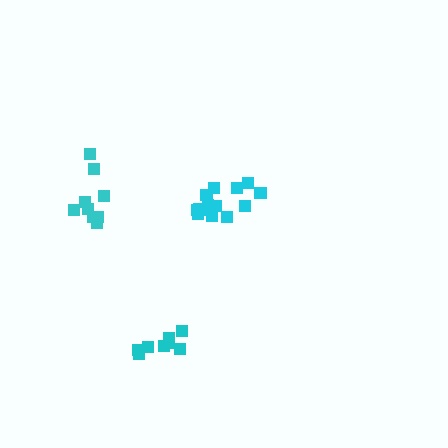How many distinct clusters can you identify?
There are 3 distinct clusters.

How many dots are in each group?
Group 1: 8 dots, Group 2: 14 dots, Group 3: 9 dots (31 total).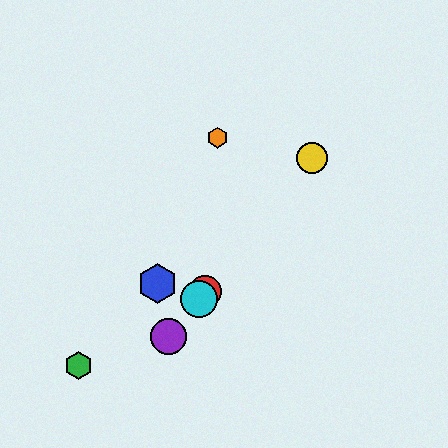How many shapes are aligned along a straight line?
4 shapes (the red circle, the yellow circle, the purple circle, the cyan circle) are aligned along a straight line.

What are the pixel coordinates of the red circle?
The red circle is at (205, 291).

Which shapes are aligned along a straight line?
The red circle, the yellow circle, the purple circle, the cyan circle are aligned along a straight line.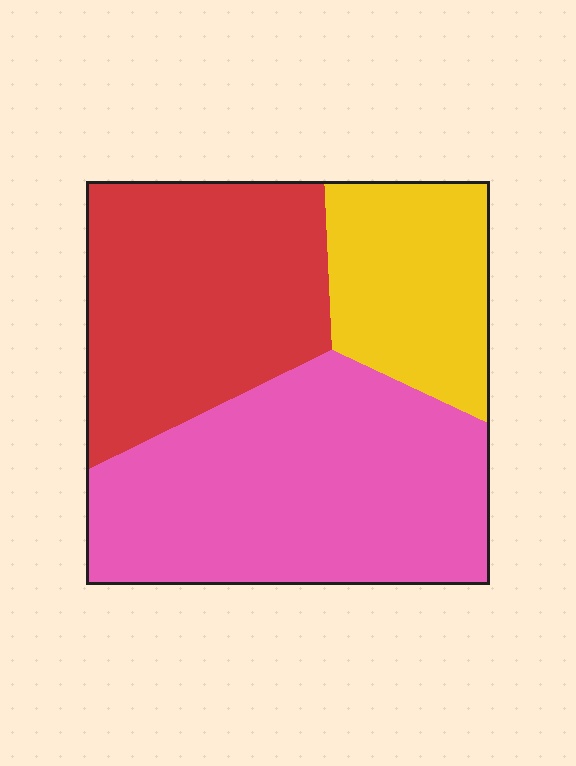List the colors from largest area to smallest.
From largest to smallest: pink, red, yellow.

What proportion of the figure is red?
Red covers 34% of the figure.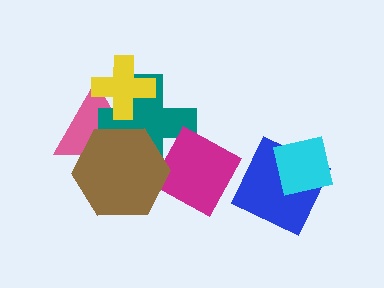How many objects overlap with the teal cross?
4 objects overlap with the teal cross.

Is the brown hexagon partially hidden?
No, no other shape covers it.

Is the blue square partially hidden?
Yes, it is partially covered by another shape.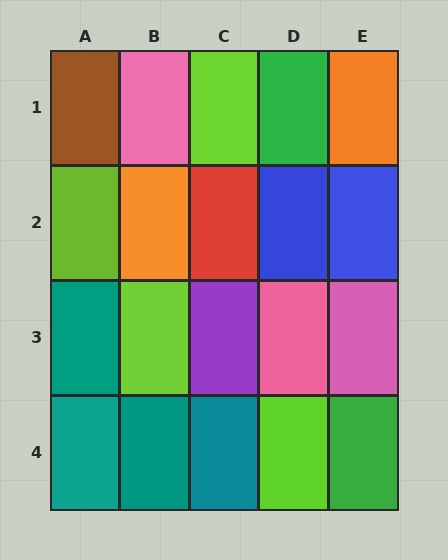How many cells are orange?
2 cells are orange.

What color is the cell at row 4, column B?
Teal.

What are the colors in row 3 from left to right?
Teal, lime, purple, pink, pink.